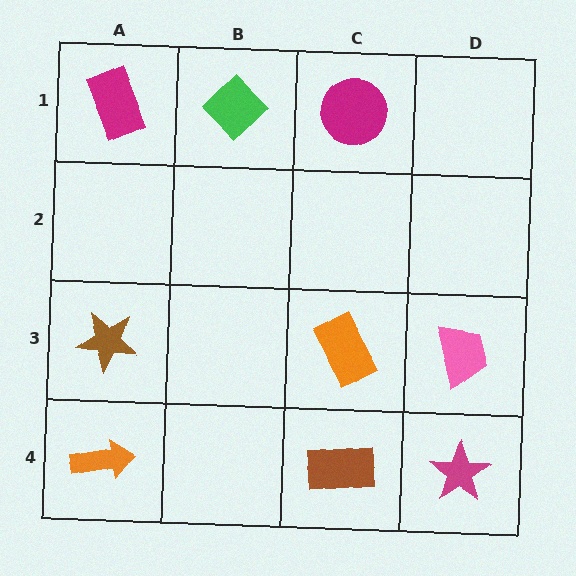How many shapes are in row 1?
3 shapes.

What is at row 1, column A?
A magenta rectangle.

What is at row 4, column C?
A brown rectangle.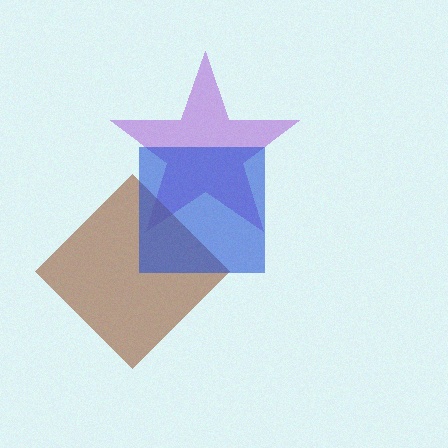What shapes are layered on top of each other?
The layered shapes are: a purple star, a brown diamond, a blue square.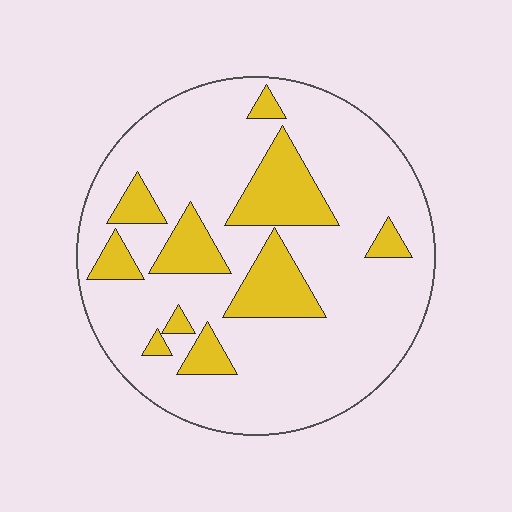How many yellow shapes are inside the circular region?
10.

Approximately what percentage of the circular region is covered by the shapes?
Approximately 20%.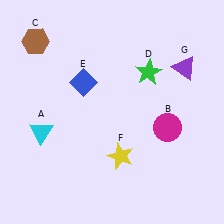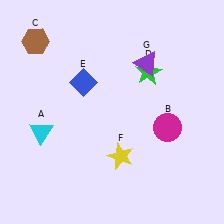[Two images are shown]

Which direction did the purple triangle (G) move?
The purple triangle (G) moved left.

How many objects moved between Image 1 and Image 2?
1 object moved between the two images.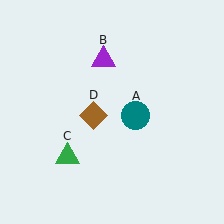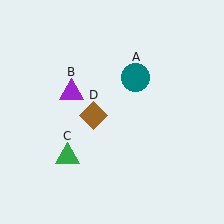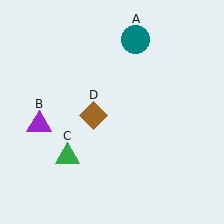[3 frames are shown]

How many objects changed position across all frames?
2 objects changed position: teal circle (object A), purple triangle (object B).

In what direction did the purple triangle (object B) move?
The purple triangle (object B) moved down and to the left.